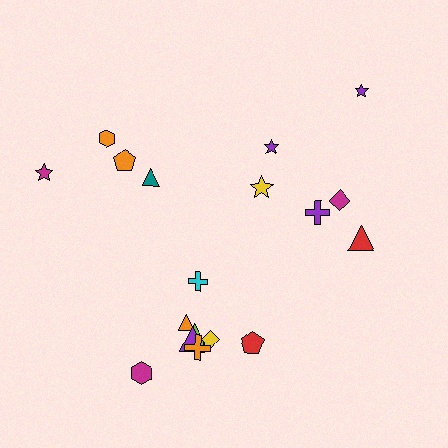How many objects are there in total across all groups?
There are 18 objects.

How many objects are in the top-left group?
There are 4 objects.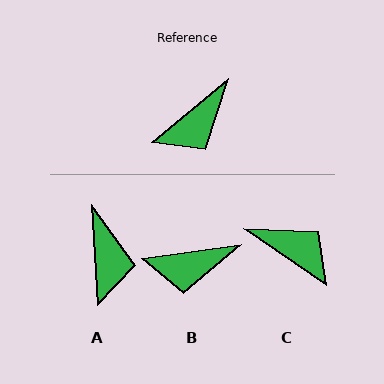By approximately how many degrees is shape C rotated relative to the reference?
Approximately 106 degrees counter-clockwise.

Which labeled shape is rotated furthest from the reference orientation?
C, about 106 degrees away.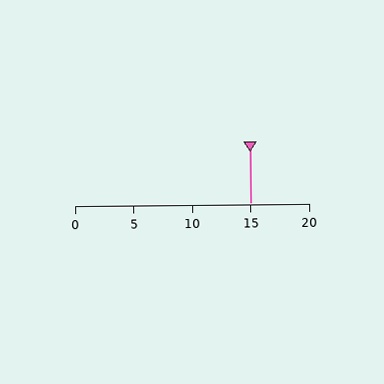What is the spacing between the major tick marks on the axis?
The major ticks are spaced 5 apart.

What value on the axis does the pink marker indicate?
The marker indicates approximately 15.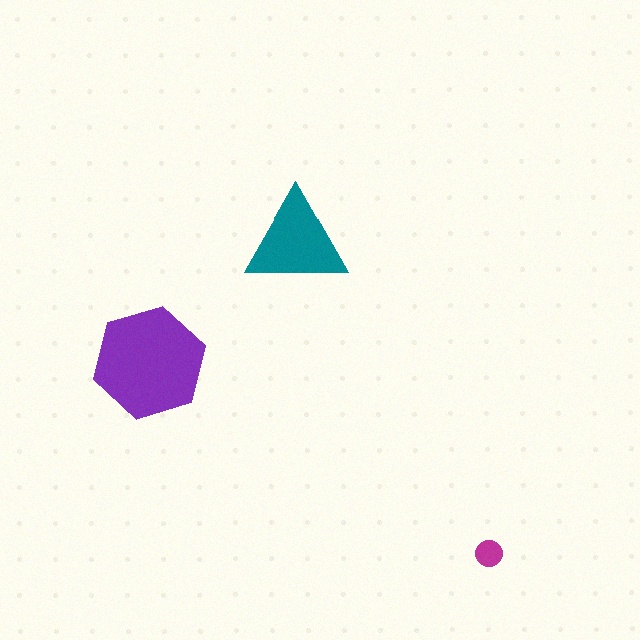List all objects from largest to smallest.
The purple hexagon, the teal triangle, the magenta circle.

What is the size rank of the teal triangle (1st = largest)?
2nd.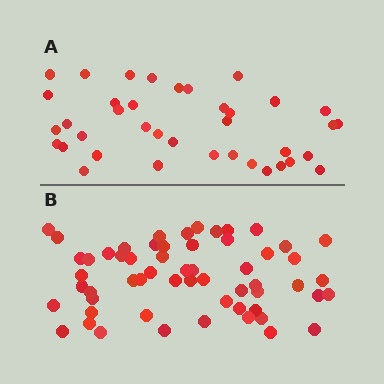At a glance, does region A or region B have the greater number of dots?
Region B (the bottom region) has more dots.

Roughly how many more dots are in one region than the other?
Region B has approximately 20 more dots than region A.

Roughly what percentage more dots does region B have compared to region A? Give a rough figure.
About 55% more.